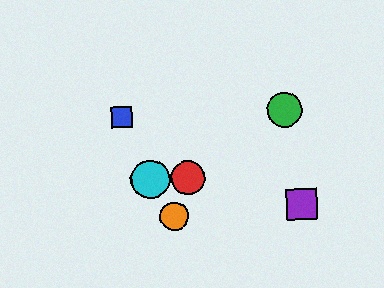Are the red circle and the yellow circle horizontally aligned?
Yes, both are at y≈178.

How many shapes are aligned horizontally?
3 shapes (the red circle, the yellow circle, the cyan circle) are aligned horizontally.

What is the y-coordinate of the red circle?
The red circle is at y≈178.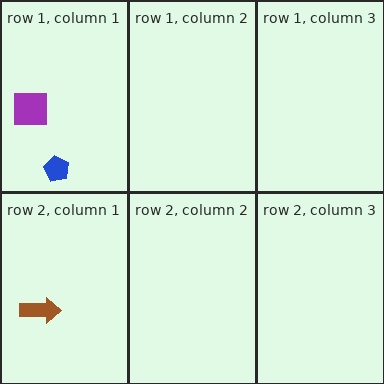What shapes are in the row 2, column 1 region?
The brown arrow.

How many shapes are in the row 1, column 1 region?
2.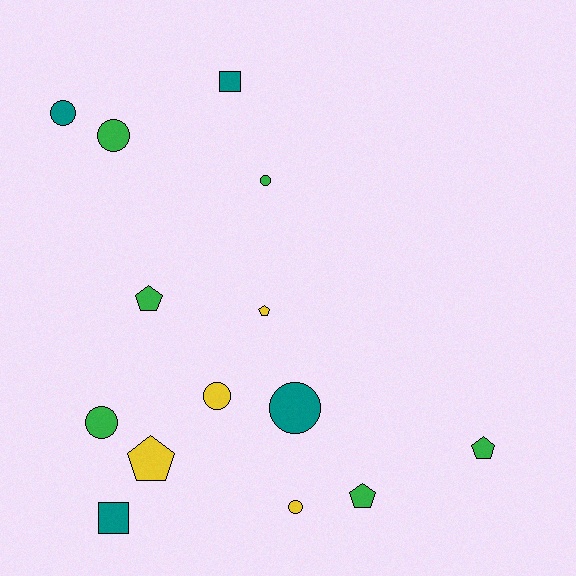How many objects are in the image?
There are 14 objects.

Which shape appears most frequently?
Circle, with 7 objects.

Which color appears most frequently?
Green, with 6 objects.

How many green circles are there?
There are 3 green circles.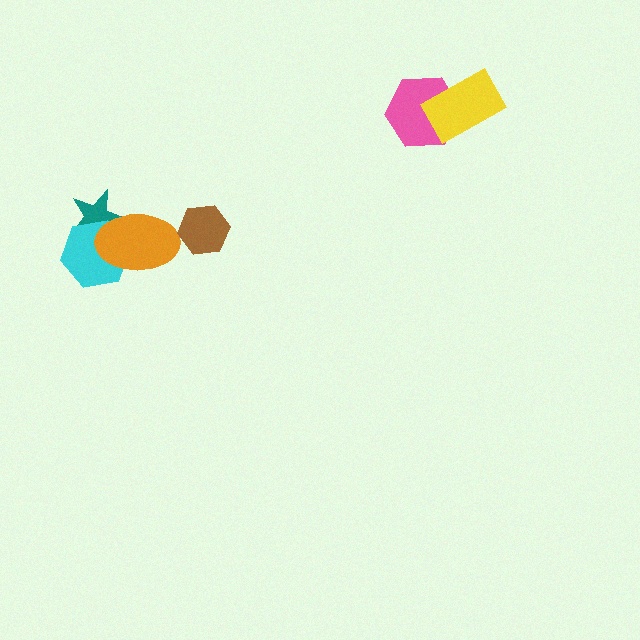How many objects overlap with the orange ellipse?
2 objects overlap with the orange ellipse.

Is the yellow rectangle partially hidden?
No, no other shape covers it.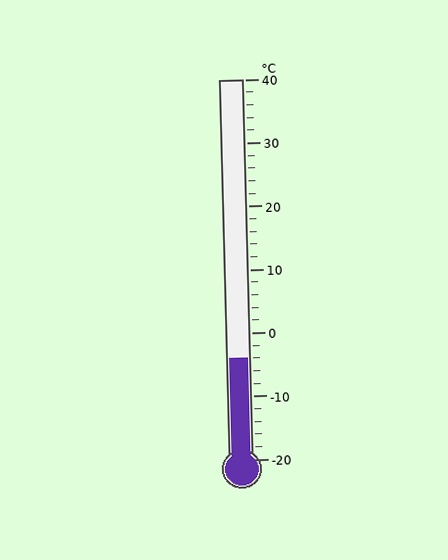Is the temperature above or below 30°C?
The temperature is below 30°C.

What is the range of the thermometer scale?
The thermometer scale ranges from -20°C to 40°C.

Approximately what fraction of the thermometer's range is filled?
The thermometer is filled to approximately 25% of its range.